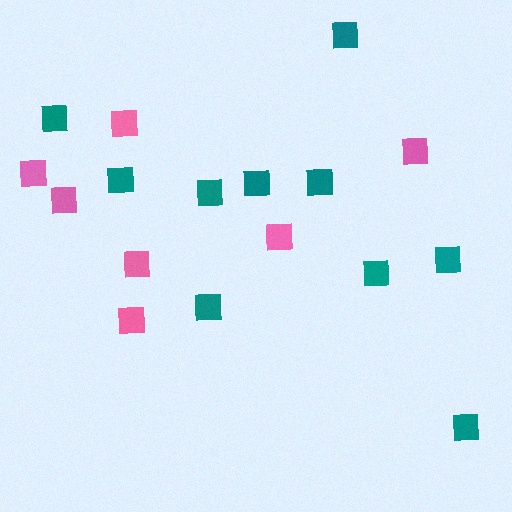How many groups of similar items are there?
There are 2 groups: one group of pink squares (7) and one group of teal squares (10).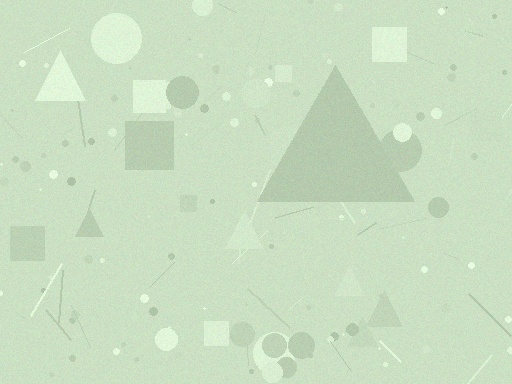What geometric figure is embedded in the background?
A triangle is embedded in the background.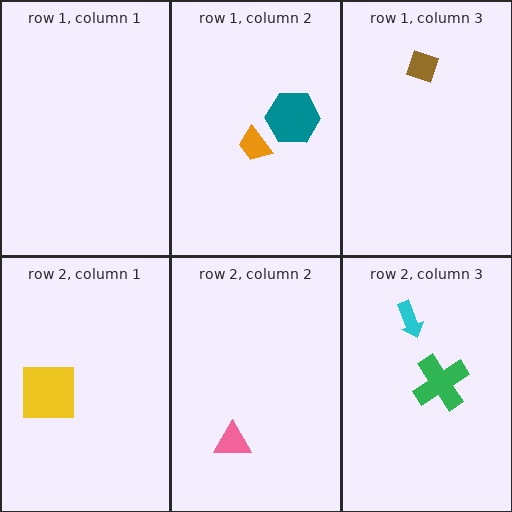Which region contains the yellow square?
The row 2, column 1 region.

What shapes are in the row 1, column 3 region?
The brown diamond.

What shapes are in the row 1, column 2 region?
The orange trapezoid, the teal hexagon.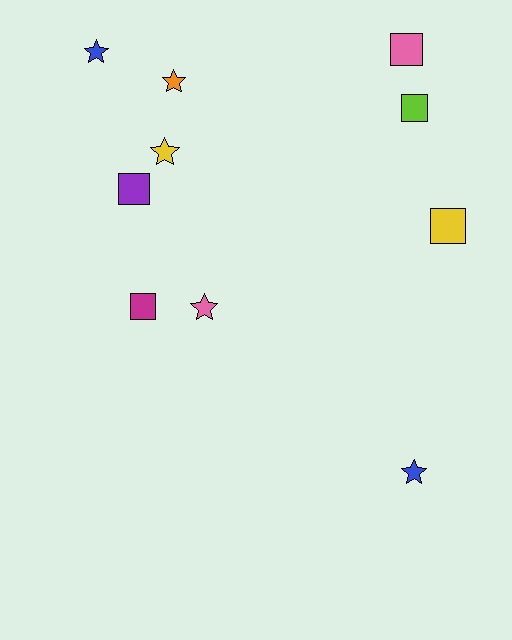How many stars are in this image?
There are 5 stars.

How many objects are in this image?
There are 10 objects.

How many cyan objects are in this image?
There are no cyan objects.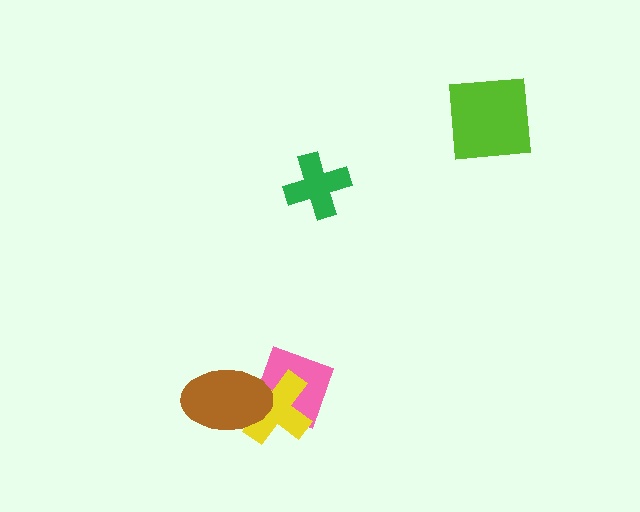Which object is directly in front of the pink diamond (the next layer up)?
The yellow cross is directly in front of the pink diamond.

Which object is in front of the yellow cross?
The brown ellipse is in front of the yellow cross.